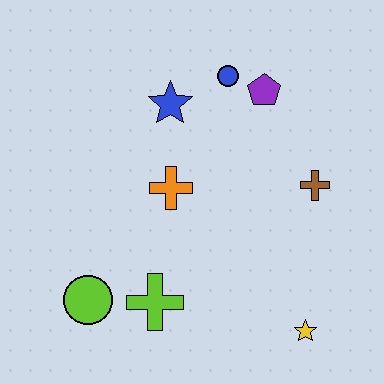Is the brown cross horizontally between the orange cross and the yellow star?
No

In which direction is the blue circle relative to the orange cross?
The blue circle is above the orange cross.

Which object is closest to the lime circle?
The lime cross is closest to the lime circle.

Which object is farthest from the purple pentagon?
The lime circle is farthest from the purple pentagon.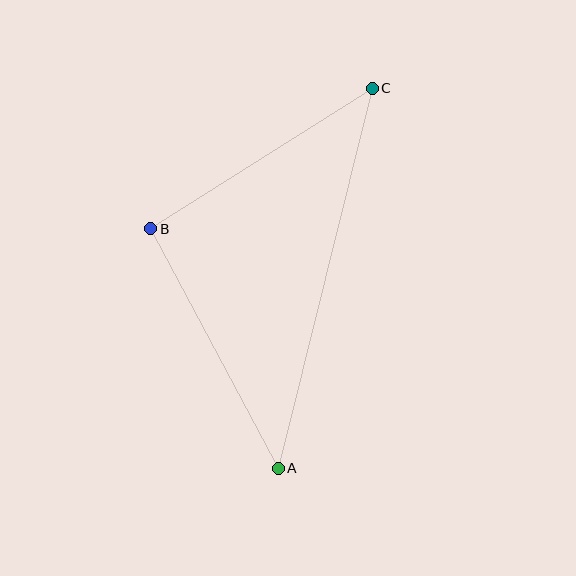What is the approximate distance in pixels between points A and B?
The distance between A and B is approximately 271 pixels.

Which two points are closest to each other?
Points B and C are closest to each other.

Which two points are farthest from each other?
Points A and C are farthest from each other.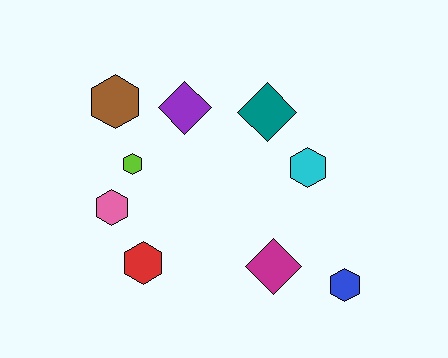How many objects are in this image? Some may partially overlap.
There are 9 objects.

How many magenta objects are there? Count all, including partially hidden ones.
There is 1 magenta object.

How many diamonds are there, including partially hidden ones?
There are 3 diamonds.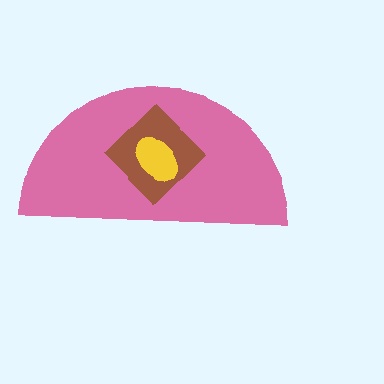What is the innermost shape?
The yellow ellipse.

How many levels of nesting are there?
3.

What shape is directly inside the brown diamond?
The yellow ellipse.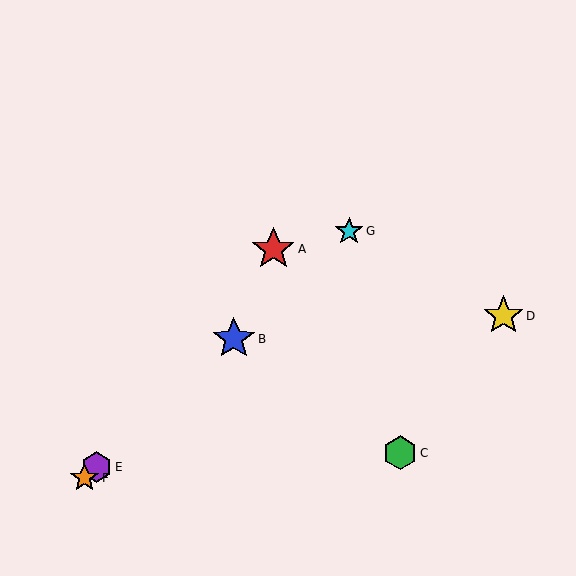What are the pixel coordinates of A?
Object A is at (273, 249).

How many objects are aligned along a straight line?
4 objects (B, E, F, G) are aligned along a straight line.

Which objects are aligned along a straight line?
Objects B, E, F, G are aligned along a straight line.